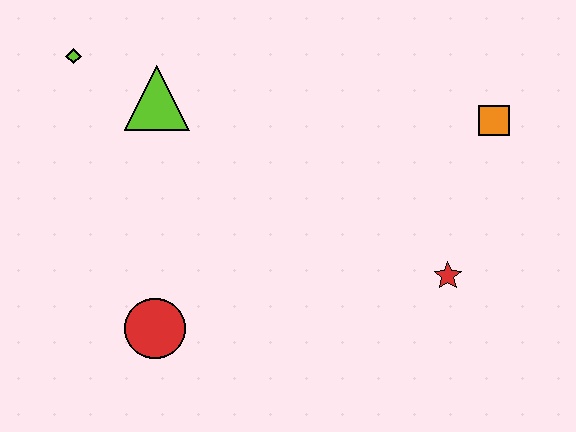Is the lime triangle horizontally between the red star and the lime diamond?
Yes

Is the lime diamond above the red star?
Yes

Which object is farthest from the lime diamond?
The red star is farthest from the lime diamond.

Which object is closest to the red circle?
The lime triangle is closest to the red circle.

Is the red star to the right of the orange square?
No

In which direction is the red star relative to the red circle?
The red star is to the right of the red circle.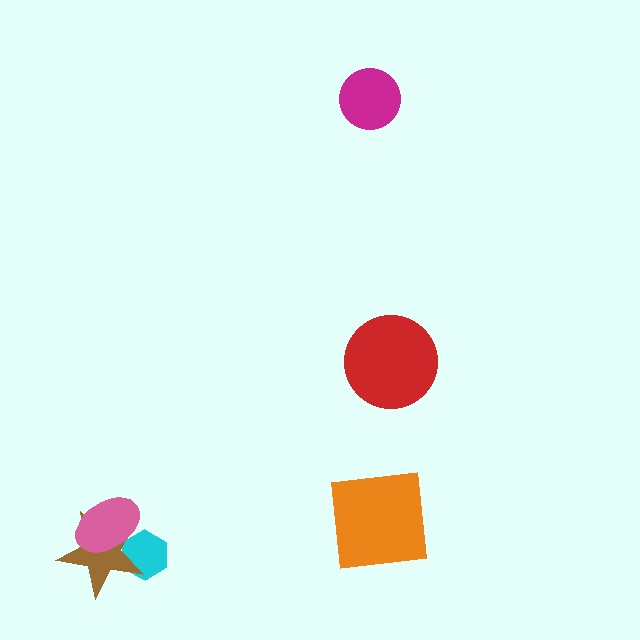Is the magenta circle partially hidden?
No, no other shape covers it.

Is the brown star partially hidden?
Yes, it is partially covered by another shape.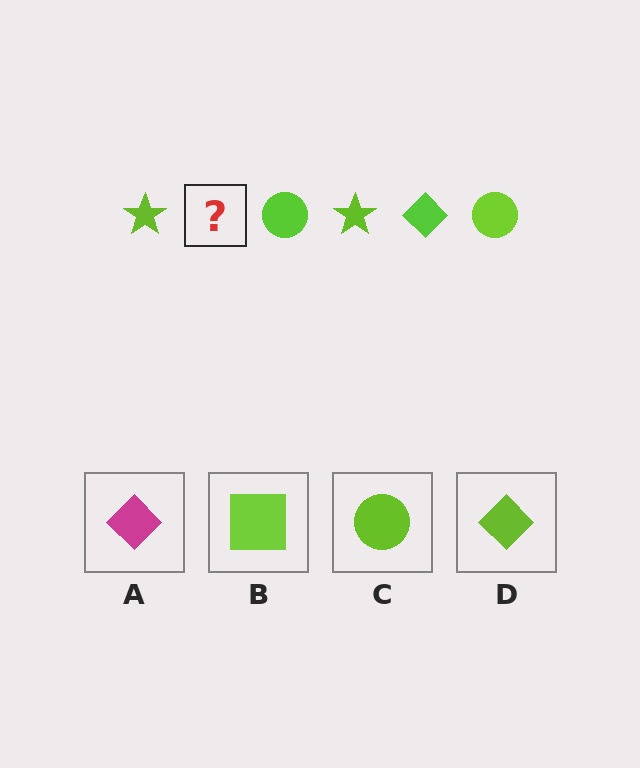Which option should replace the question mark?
Option D.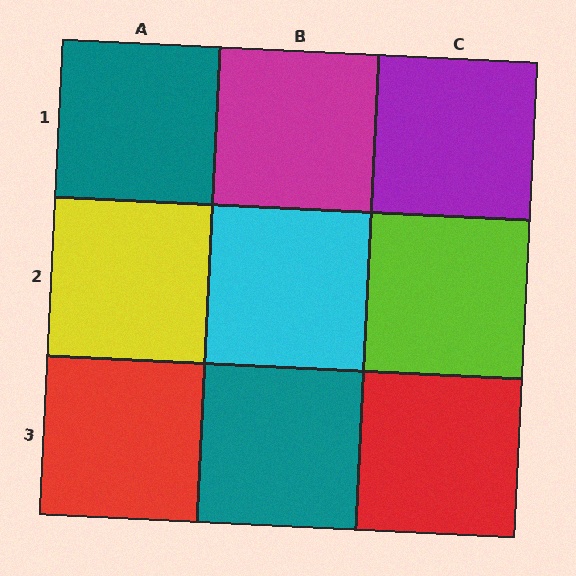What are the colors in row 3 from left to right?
Red, teal, red.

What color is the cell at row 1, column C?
Purple.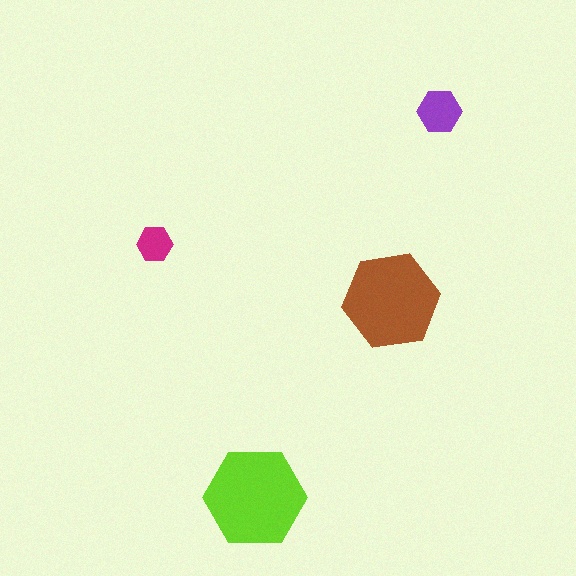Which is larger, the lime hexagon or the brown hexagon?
The lime one.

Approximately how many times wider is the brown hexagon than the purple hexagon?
About 2 times wider.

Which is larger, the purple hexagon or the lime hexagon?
The lime one.